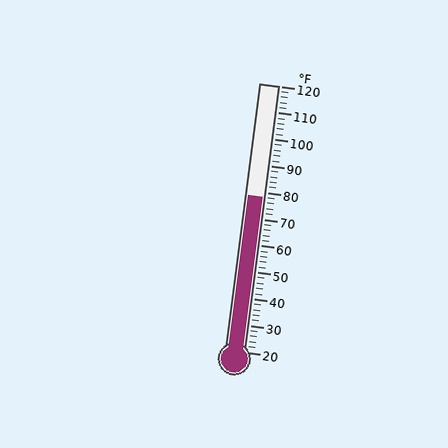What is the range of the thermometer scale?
The thermometer scale ranges from 20°F to 120°F.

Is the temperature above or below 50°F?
The temperature is above 50°F.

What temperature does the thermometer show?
The thermometer shows approximately 78°F.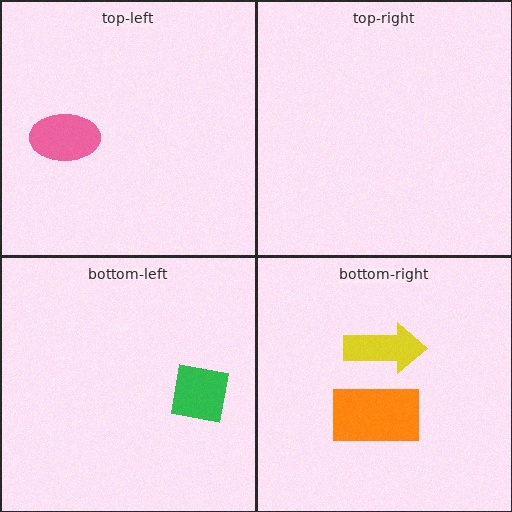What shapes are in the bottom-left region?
The green square.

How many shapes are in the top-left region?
1.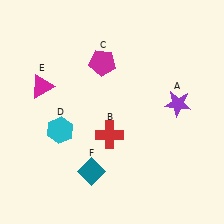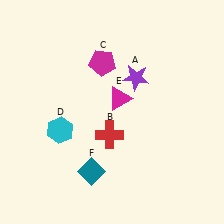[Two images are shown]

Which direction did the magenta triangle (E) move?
The magenta triangle (E) moved right.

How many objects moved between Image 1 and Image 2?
2 objects moved between the two images.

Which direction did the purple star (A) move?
The purple star (A) moved left.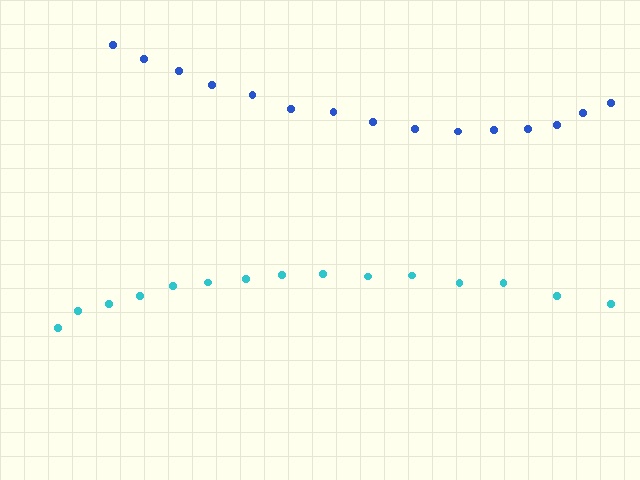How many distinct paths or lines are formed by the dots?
There are 2 distinct paths.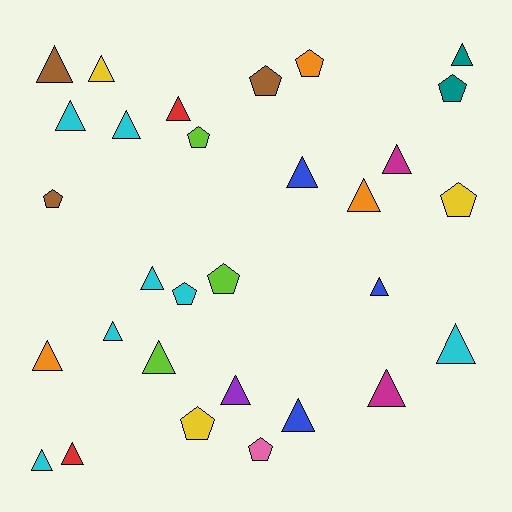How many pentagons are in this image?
There are 10 pentagons.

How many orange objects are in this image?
There are 3 orange objects.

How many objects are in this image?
There are 30 objects.